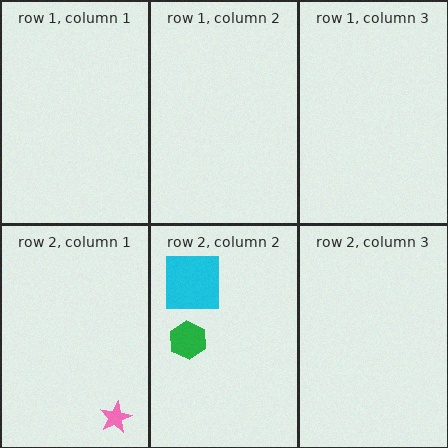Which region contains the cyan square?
The row 2, column 2 region.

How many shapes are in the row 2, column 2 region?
2.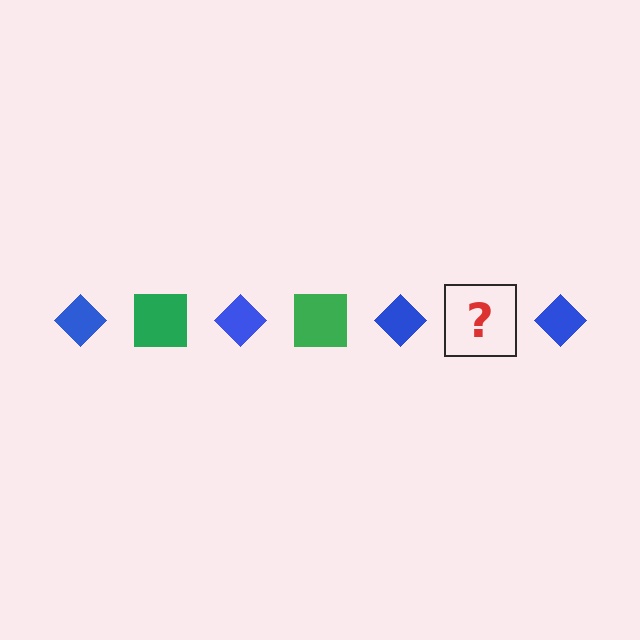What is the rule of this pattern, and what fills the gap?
The rule is that the pattern alternates between blue diamond and green square. The gap should be filled with a green square.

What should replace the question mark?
The question mark should be replaced with a green square.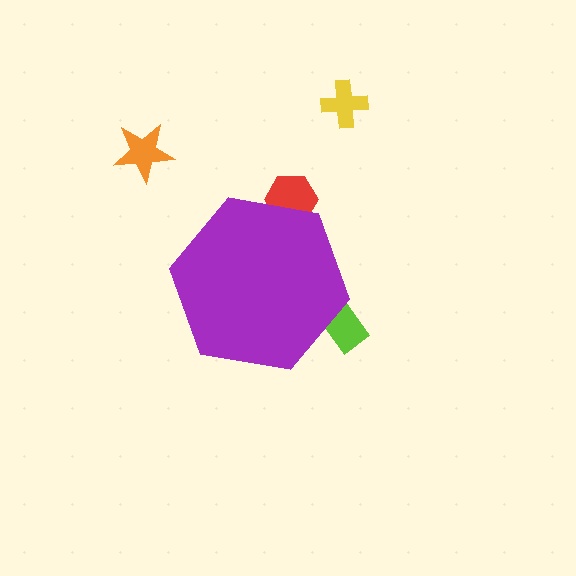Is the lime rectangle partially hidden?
Yes, the lime rectangle is partially hidden behind the purple hexagon.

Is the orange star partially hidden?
No, the orange star is fully visible.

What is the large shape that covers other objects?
A purple hexagon.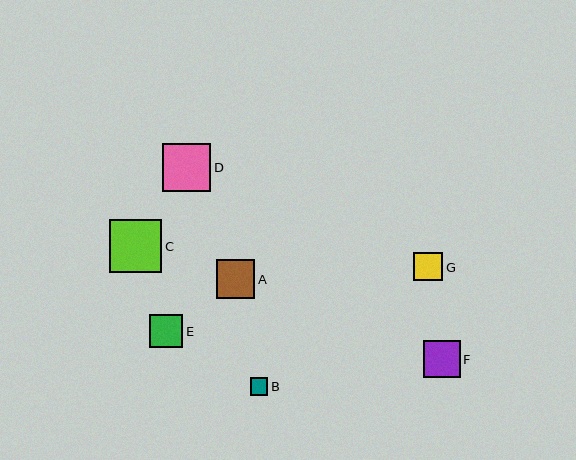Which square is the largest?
Square C is the largest with a size of approximately 53 pixels.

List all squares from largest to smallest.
From largest to smallest: C, D, A, F, E, G, B.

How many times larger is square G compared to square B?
Square G is approximately 1.6 times the size of square B.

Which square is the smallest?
Square B is the smallest with a size of approximately 18 pixels.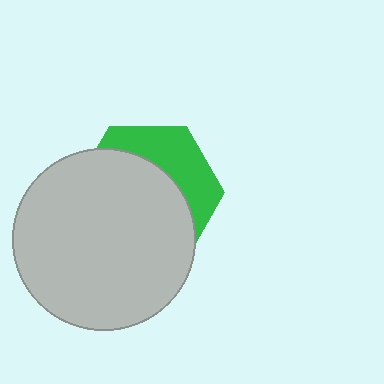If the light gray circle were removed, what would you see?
You would see the complete green hexagon.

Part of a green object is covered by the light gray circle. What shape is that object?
It is a hexagon.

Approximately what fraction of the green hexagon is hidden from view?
Roughly 66% of the green hexagon is hidden behind the light gray circle.